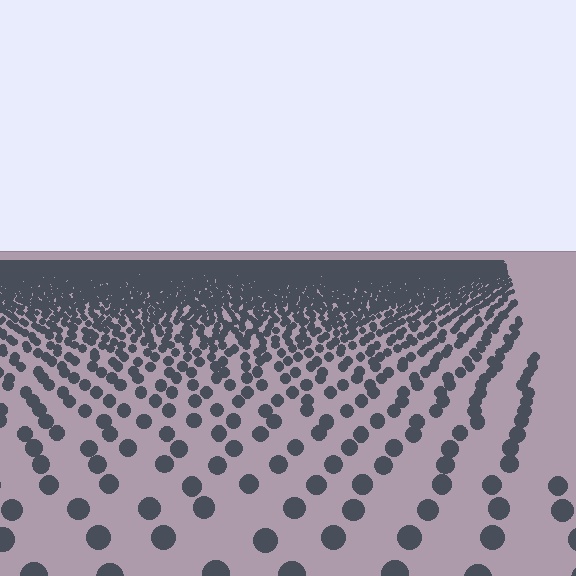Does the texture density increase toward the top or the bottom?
Density increases toward the top.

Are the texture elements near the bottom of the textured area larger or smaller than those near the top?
Larger. Near the bottom, elements are closer to the viewer and appear at a bigger on-screen size.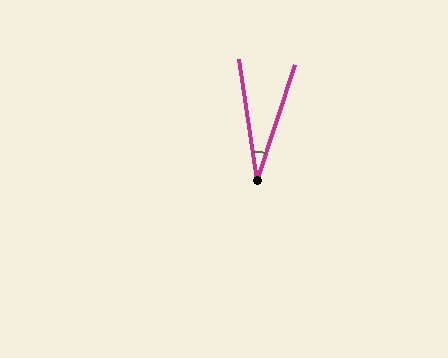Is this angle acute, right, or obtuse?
It is acute.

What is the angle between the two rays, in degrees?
Approximately 27 degrees.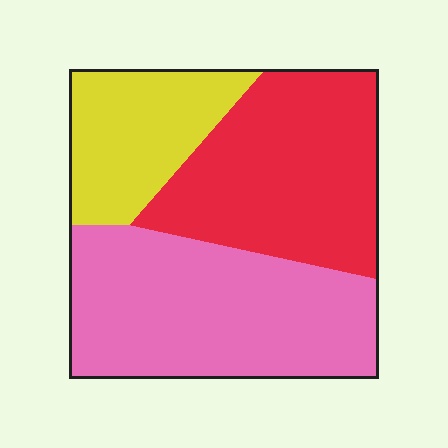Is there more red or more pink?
Pink.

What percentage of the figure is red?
Red takes up about three eighths (3/8) of the figure.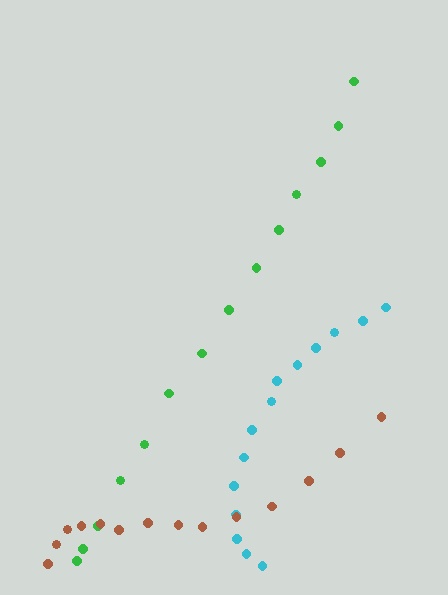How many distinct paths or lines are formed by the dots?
There are 3 distinct paths.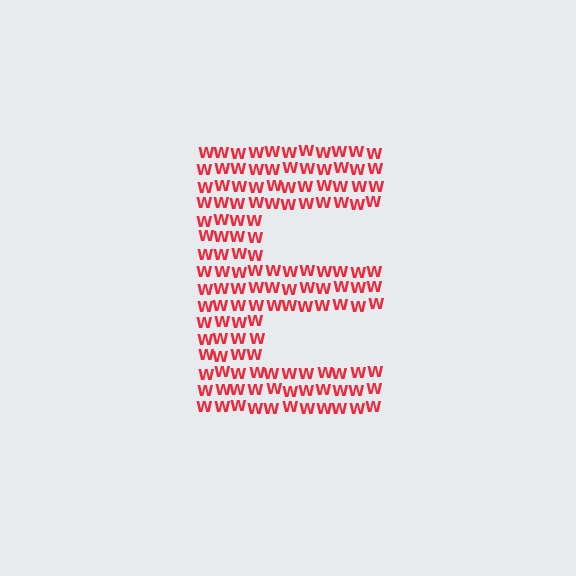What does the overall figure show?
The overall figure shows the letter E.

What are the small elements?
The small elements are letter W's.